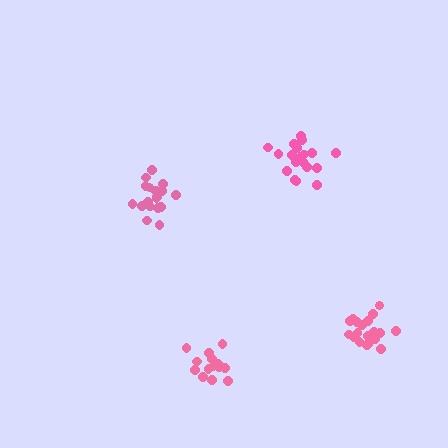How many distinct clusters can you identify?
There are 4 distinct clusters.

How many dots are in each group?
Group 1: 15 dots, Group 2: 19 dots, Group 3: 18 dots, Group 4: 19 dots (71 total).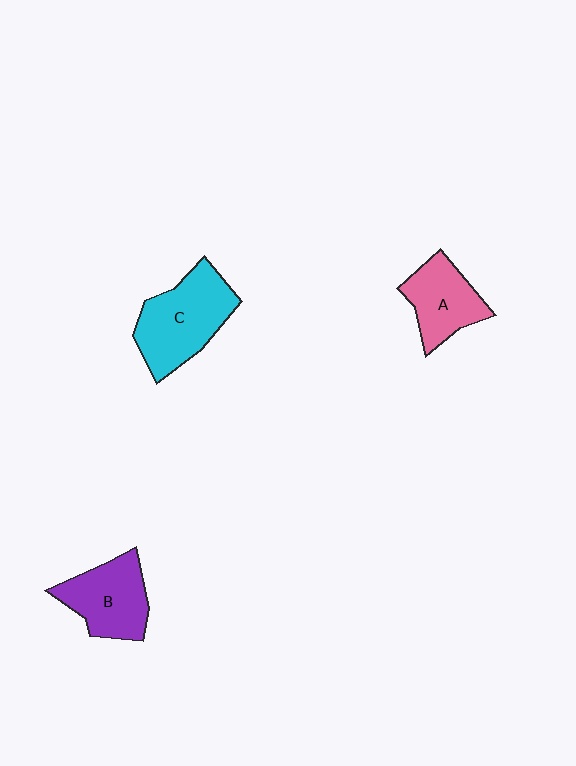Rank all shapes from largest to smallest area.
From largest to smallest: C (cyan), B (purple), A (pink).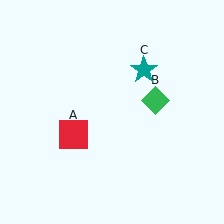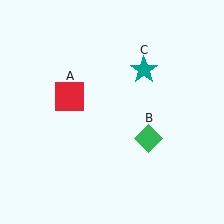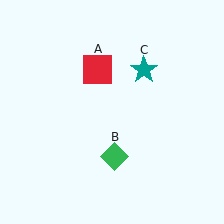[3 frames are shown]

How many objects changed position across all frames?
2 objects changed position: red square (object A), green diamond (object B).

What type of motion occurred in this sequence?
The red square (object A), green diamond (object B) rotated clockwise around the center of the scene.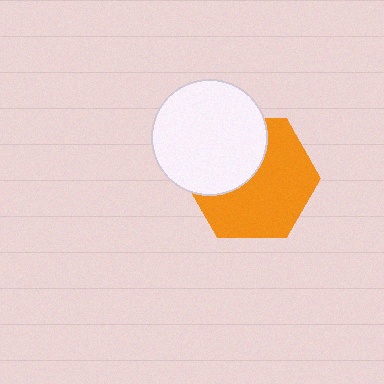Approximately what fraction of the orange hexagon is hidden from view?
Roughly 38% of the orange hexagon is hidden behind the white circle.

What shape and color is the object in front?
The object in front is a white circle.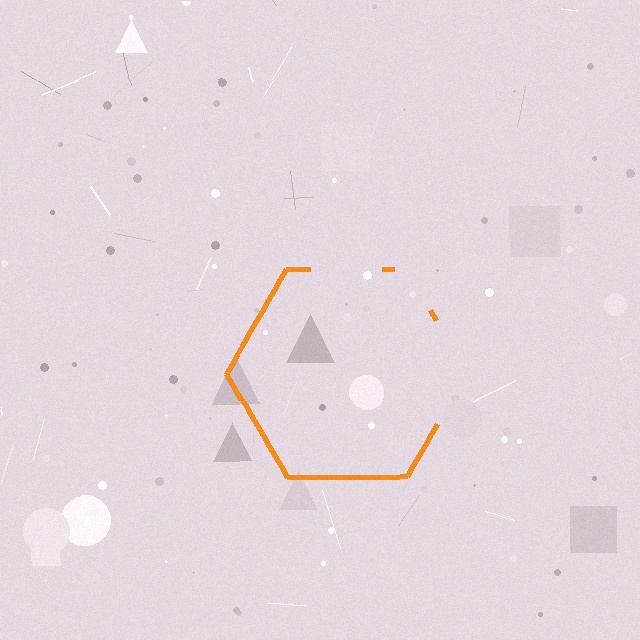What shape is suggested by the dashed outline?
The dashed outline suggests a hexagon.